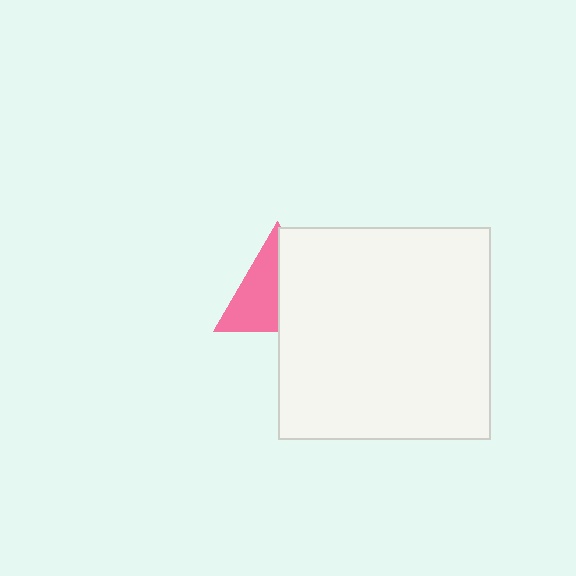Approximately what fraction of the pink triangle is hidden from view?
Roughly 50% of the pink triangle is hidden behind the white square.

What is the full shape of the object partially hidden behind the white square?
The partially hidden object is a pink triangle.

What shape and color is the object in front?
The object in front is a white square.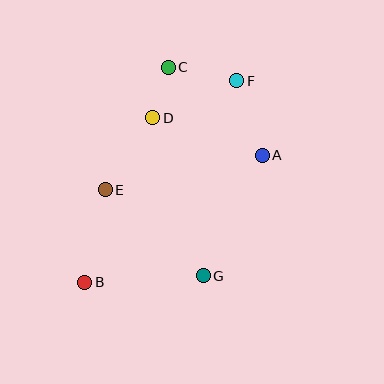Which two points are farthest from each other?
Points B and F are farthest from each other.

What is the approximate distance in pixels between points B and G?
The distance between B and G is approximately 119 pixels.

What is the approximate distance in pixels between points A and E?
The distance between A and E is approximately 161 pixels.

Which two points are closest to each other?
Points C and D are closest to each other.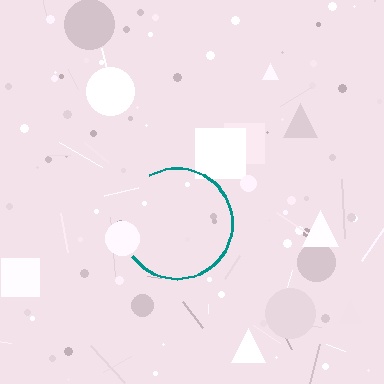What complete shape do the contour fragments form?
The contour fragments form a circle.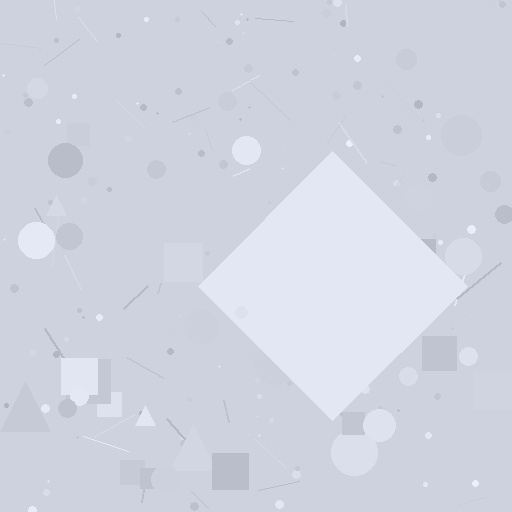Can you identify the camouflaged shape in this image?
The camouflaged shape is a diamond.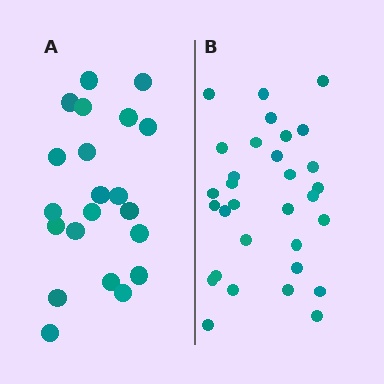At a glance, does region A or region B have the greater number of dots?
Region B (the right region) has more dots.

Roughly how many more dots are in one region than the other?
Region B has roughly 10 or so more dots than region A.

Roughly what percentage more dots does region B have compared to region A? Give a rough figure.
About 50% more.